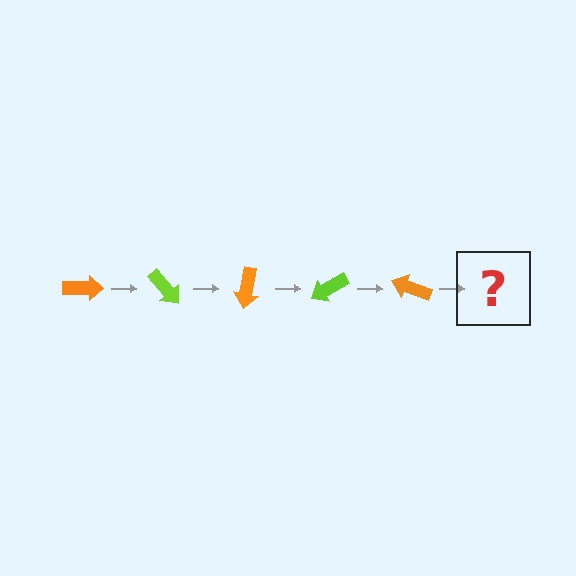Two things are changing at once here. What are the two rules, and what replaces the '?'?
The two rules are that it rotates 50 degrees each step and the color cycles through orange and lime. The '?' should be a lime arrow, rotated 250 degrees from the start.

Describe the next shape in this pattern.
It should be a lime arrow, rotated 250 degrees from the start.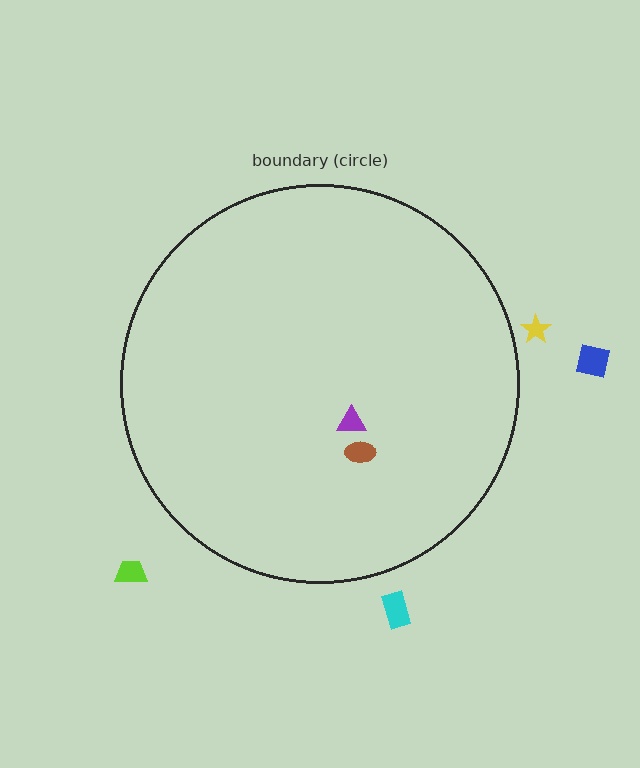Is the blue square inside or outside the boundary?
Outside.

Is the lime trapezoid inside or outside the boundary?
Outside.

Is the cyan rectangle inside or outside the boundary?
Outside.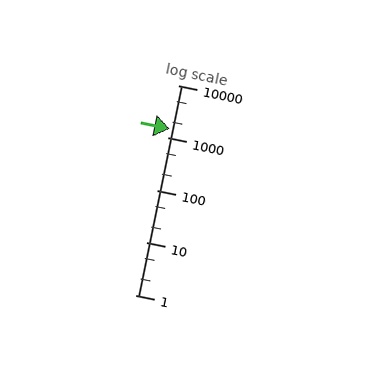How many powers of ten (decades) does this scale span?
The scale spans 4 decades, from 1 to 10000.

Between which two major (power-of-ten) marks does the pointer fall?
The pointer is between 1000 and 10000.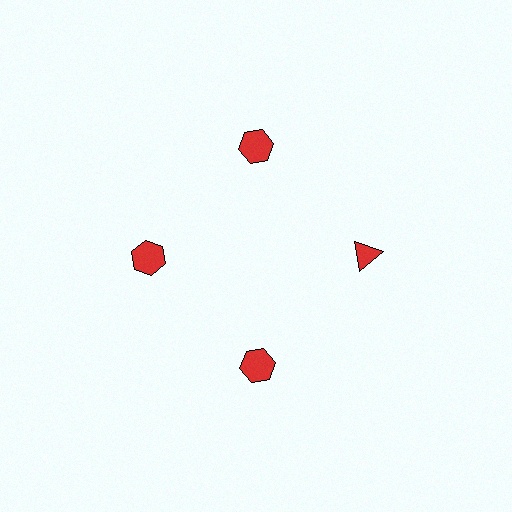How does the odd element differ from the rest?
It has a different shape: triangle instead of hexagon.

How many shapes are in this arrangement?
There are 4 shapes arranged in a ring pattern.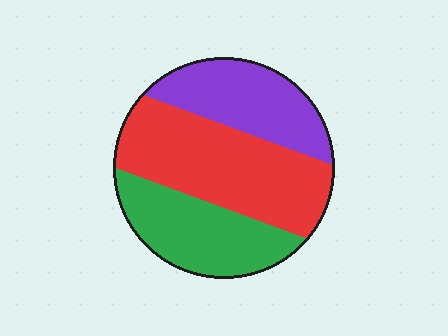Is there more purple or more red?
Red.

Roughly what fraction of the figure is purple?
Purple takes up between a quarter and a half of the figure.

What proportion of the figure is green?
Green takes up about one quarter (1/4) of the figure.